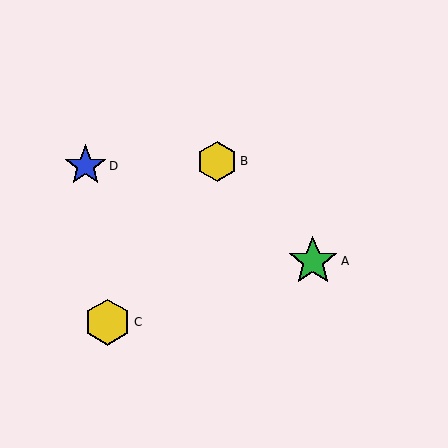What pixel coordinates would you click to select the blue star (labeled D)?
Click at (85, 166) to select the blue star D.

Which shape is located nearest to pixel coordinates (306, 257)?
The green star (labeled A) at (313, 261) is nearest to that location.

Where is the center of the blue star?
The center of the blue star is at (85, 166).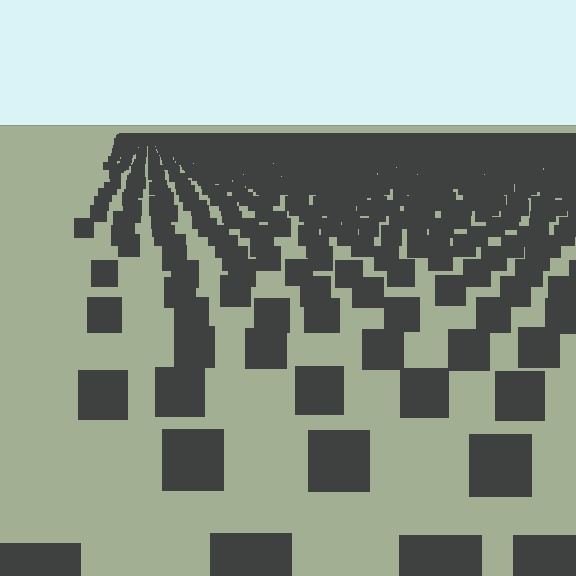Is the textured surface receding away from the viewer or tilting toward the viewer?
The surface is receding away from the viewer. Texture elements get smaller and denser toward the top.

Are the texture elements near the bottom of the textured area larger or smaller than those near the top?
Larger. Near the bottom, elements are closer to the viewer and appear at a bigger on-screen size.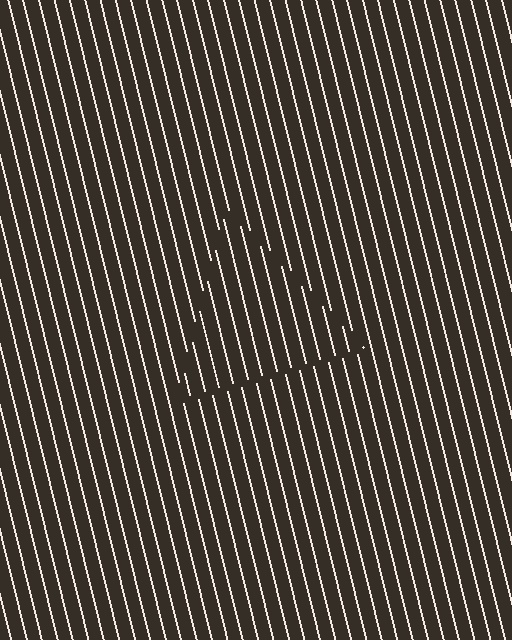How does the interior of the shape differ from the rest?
The interior of the shape contains the same grating, shifted by half a period — the contour is defined by the phase discontinuity where line-ends from the inner and outer gratings abut.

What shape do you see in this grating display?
An illusory triangle. The interior of the shape contains the same grating, shifted by half a period — the contour is defined by the phase discontinuity where line-ends from the inner and outer gratings abut.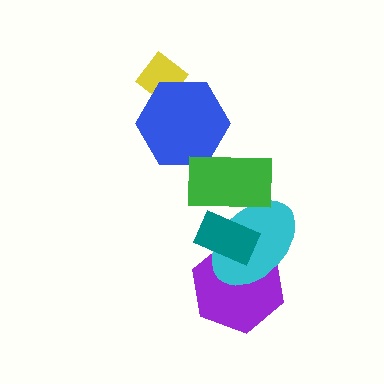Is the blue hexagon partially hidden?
Yes, it is partially covered by another shape.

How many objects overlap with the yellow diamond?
1 object overlaps with the yellow diamond.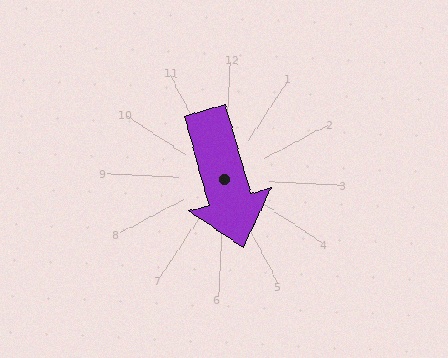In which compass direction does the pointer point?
South.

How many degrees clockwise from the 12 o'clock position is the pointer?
Approximately 162 degrees.